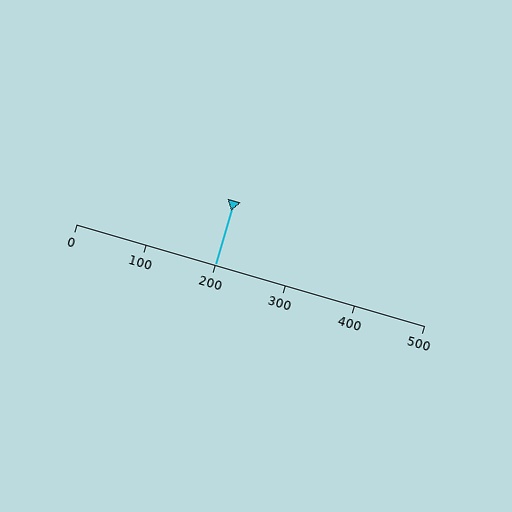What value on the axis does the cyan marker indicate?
The marker indicates approximately 200.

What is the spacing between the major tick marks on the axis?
The major ticks are spaced 100 apart.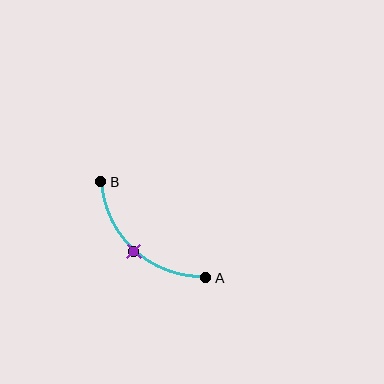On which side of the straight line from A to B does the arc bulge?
The arc bulges below and to the left of the straight line connecting A and B.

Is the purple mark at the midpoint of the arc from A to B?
Yes. The purple mark lies on the arc at equal arc-length from both A and B — it is the arc midpoint.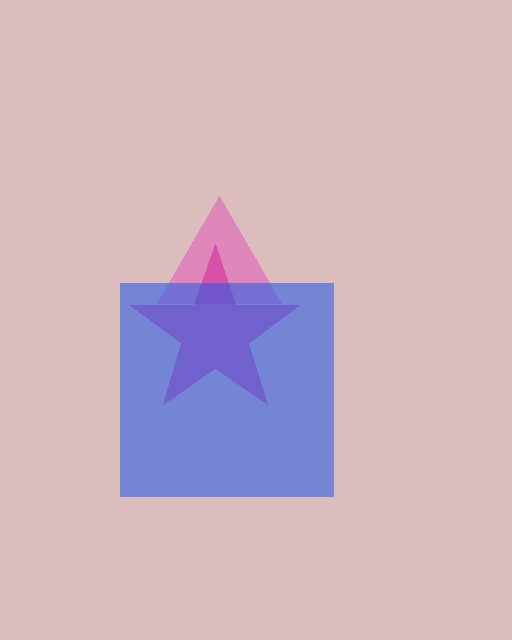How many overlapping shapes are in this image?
There are 3 overlapping shapes in the image.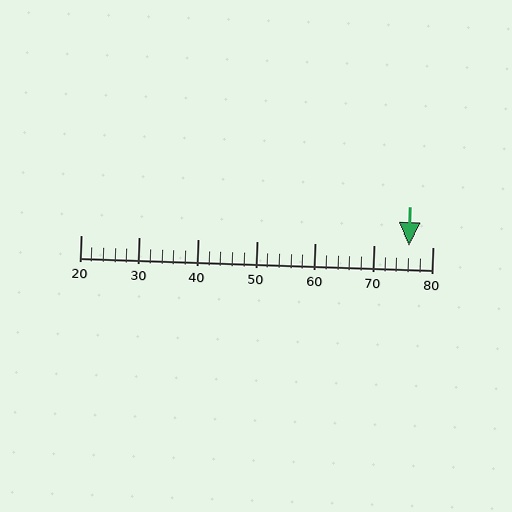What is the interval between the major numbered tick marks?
The major tick marks are spaced 10 units apart.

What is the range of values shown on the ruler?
The ruler shows values from 20 to 80.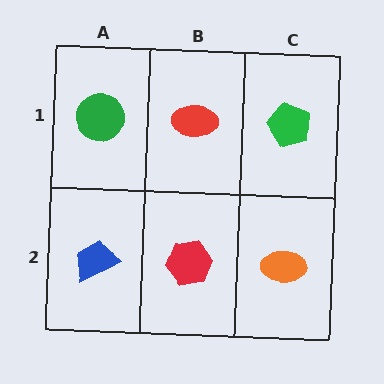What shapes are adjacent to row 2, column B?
A red ellipse (row 1, column B), a blue trapezoid (row 2, column A), an orange ellipse (row 2, column C).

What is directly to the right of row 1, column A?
A red ellipse.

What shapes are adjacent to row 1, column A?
A blue trapezoid (row 2, column A), a red ellipse (row 1, column B).